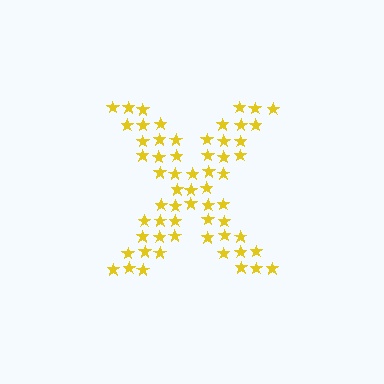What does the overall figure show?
The overall figure shows the letter X.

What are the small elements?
The small elements are stars.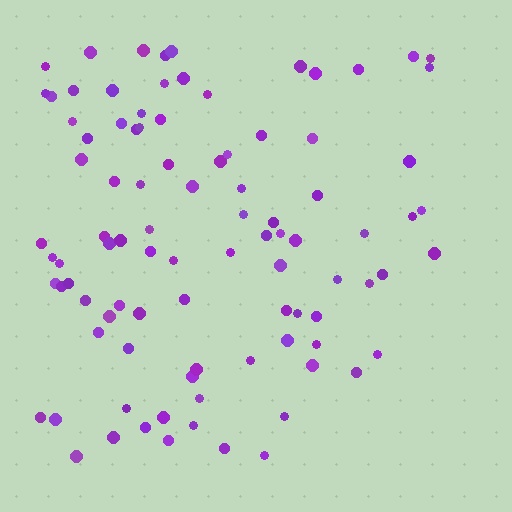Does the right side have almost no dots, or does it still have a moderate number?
Still a moderate number, just noticeably fewer than the left.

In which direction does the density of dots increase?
From right to left, with the left side densest.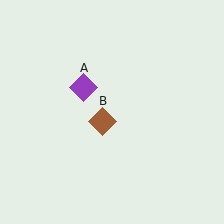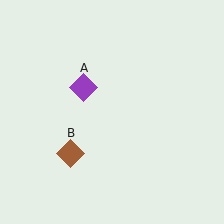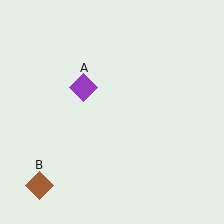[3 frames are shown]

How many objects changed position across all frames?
1 object changed position: brown diamond (object B).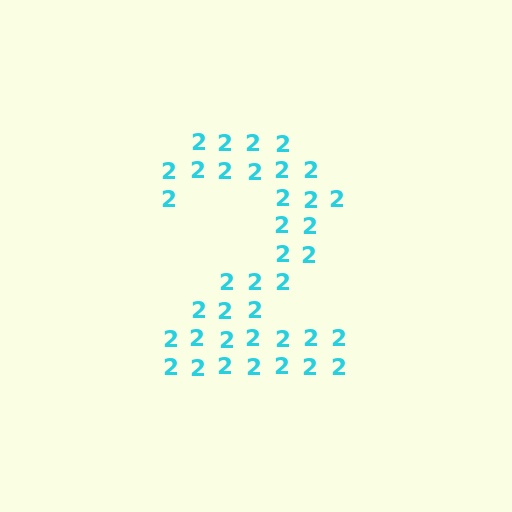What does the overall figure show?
The overall figure shows the digit 2.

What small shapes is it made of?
It is made of small digit 2's.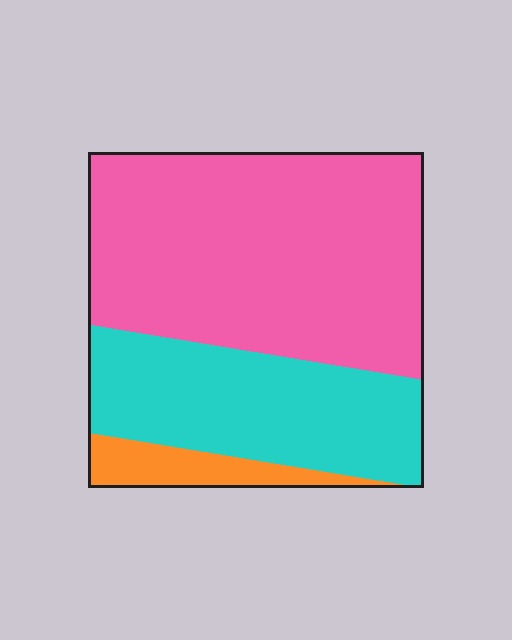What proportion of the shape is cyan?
Cyan covers about 30% of the shape.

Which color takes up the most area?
Pink, at roughly 60%.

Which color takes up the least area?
Orange, at roughly 10%.